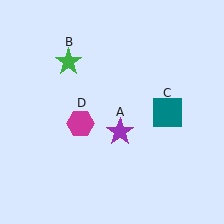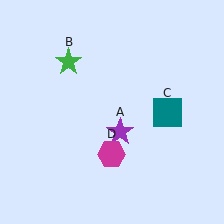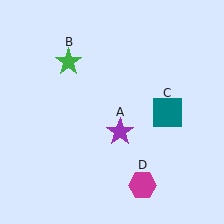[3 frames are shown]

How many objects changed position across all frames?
1 object changed position: magenta hexagon (object D).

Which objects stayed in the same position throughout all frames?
Purple star (object A) and green star (object B) and teal square (object C) remained stationary.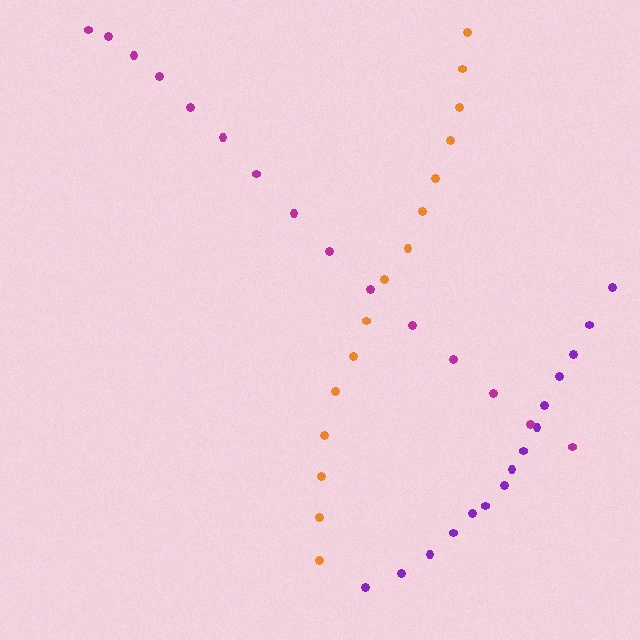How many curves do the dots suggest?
There are 3 distinct paths.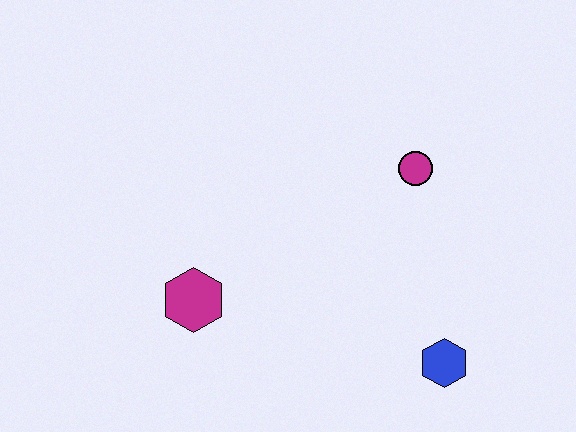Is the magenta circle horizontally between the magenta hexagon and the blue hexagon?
Yes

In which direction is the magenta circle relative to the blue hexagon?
The magenta circle is above the blue hexagon.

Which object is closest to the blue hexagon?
The magenta circle is closest to the blue hexagon.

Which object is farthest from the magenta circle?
The magenta hexagon is farthest from the magenta circle.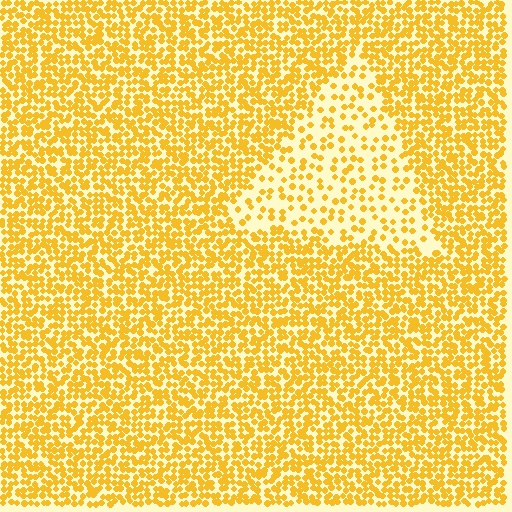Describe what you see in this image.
The image contains small yellow elements arranged at two different densities. A triangle-shaped region is visible where the elements are less densely packed than the surrounding area.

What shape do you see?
I see a triangle.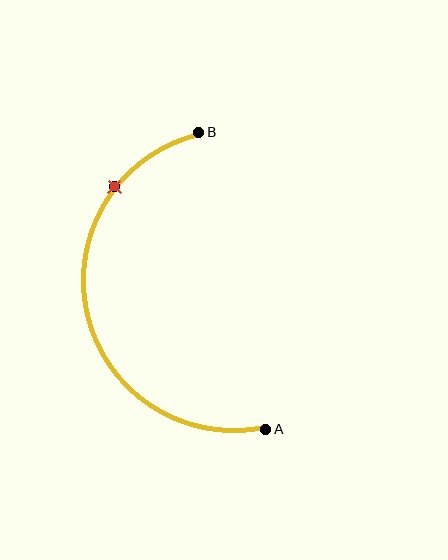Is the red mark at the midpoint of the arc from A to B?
No. The red mark lies on the arc but is closer to endpoint B. The arc midpoint would be at the point on the curve equidistant along the arc from both A and B.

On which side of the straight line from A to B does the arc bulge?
The arc bulges to the left of the straight line connecting A and B.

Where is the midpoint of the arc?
The arc midpoint is the point on the curve farthest from the straight line joining A and B. It sits to the left of that line.